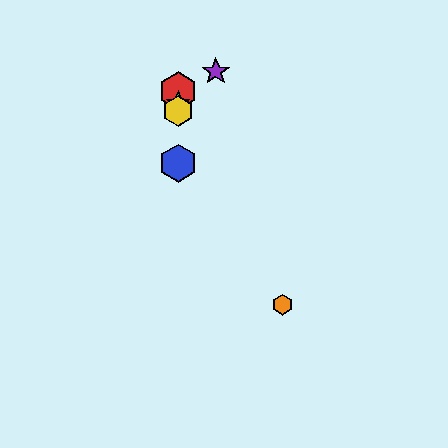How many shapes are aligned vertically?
4 shapes (the red hexagon, the blue hexagon, the green star, the yellow hexagon) are aligned vertically.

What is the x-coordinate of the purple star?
The purple star is at x≈216.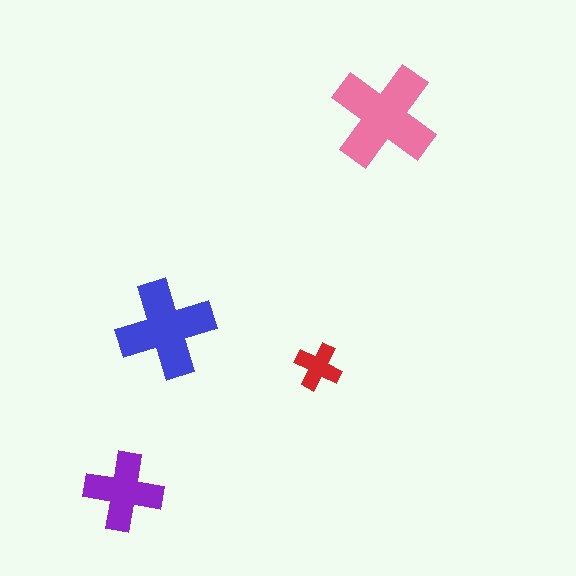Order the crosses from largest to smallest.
the pink one, the blue one, the purple one, the red one.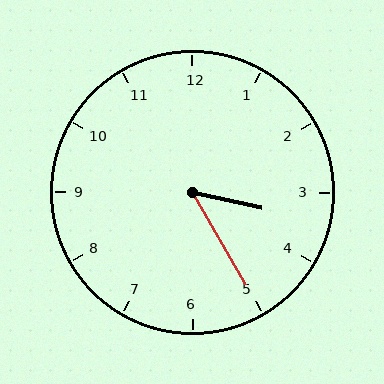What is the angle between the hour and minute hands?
Approximately 48 degrees.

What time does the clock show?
3:25.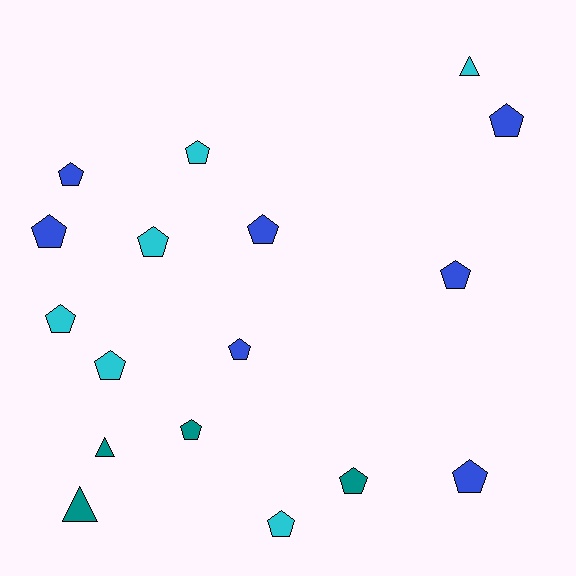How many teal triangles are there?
There are 2 teal triangles.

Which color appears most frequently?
Blue, with 7 objects.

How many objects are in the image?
There are 17 objects.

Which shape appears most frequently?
Pentagon, with 14 objects.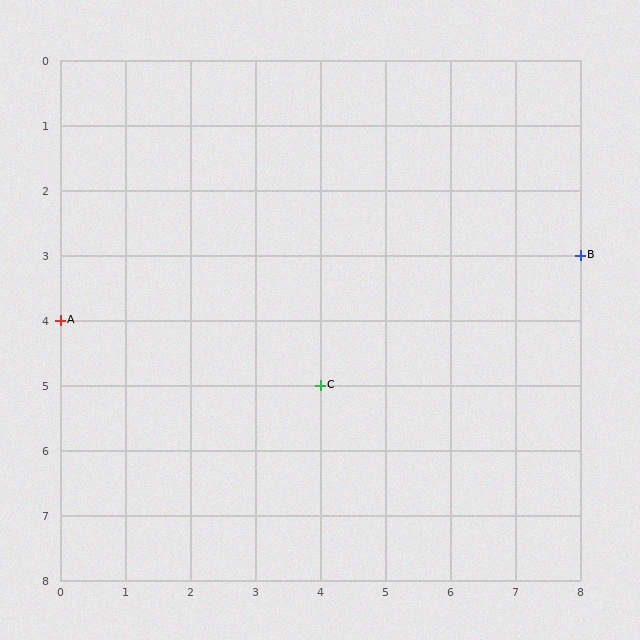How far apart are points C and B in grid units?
Points C and B are 4 columns and 2 rows apart (about 4.5 grid units diagonally).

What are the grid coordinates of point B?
Point B is at grid coordinates (8, 3).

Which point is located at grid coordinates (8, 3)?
Point B is at (8, 3).